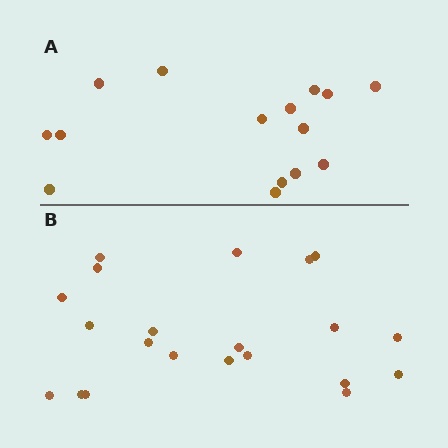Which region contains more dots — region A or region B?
Region B (the bottom region) has more dots.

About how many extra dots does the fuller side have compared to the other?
Region B has about 6 more dots than region A.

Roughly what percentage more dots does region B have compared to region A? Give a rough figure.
About 40% more.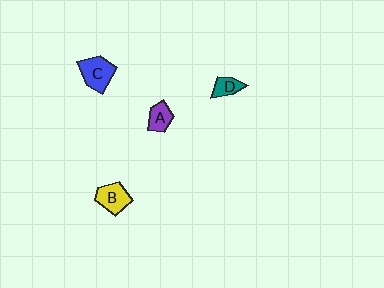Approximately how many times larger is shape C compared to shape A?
Approximately 1.6 times.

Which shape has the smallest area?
Shape D (teal).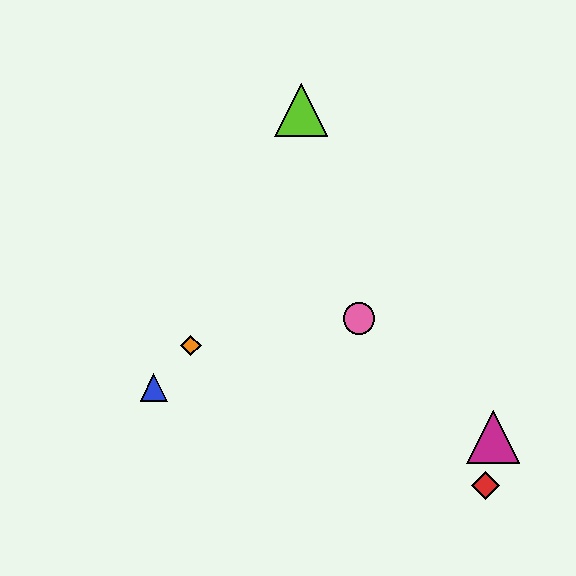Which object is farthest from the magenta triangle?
The lime triangle is farthest from the magenta triangle.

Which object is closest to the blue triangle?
The orange diamond is closest to the blue triangle.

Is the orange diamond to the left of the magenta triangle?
Yes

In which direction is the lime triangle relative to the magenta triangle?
The lime triangle is above the magenta triangle.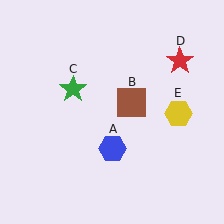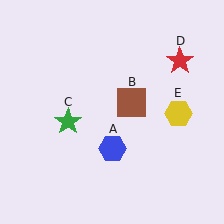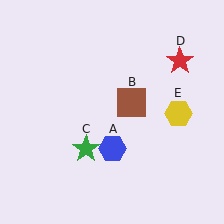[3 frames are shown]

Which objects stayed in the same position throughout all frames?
Blue hexagon (object A) and brown square (object B) and red star (object D) and yellow hexagon (object E) remained stationary.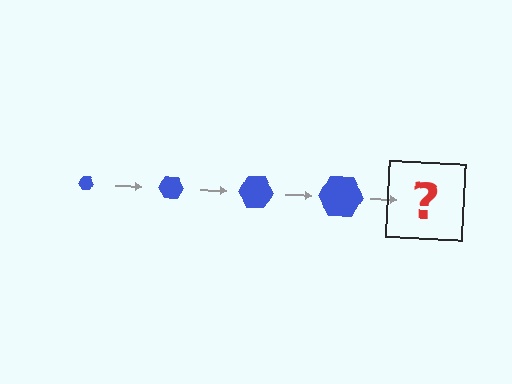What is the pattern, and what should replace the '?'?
The pattern is that the hexagon gets progressively larger each step. The '?' should be a blue hexagon, larger than the previous one.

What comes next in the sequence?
The next element should be a blue hexagon, larger than the previous one.